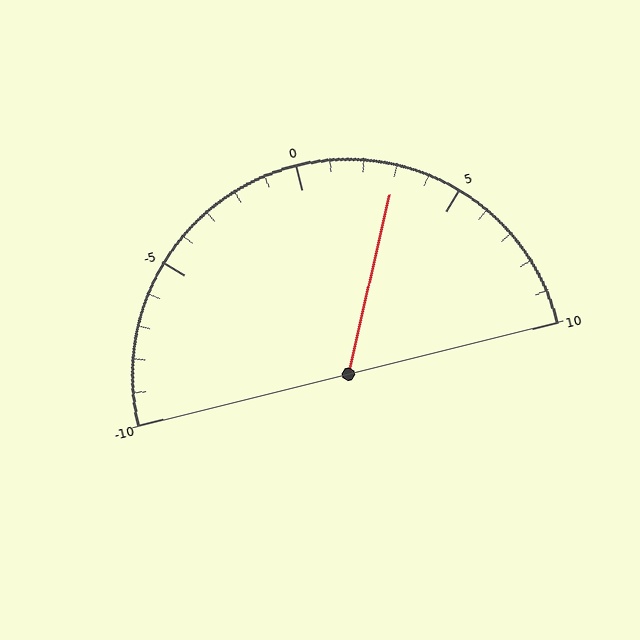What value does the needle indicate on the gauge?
The needle indicates approximately 3.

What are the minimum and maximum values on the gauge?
The gauge ranges from -10 to 10.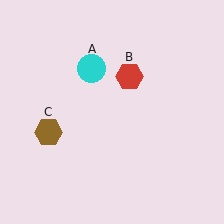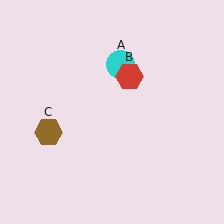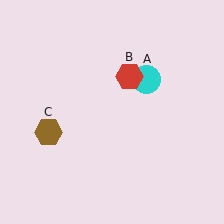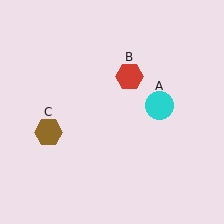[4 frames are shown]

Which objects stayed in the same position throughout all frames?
Red hexagon (object B) and brown hexagon (object C) remained stationary.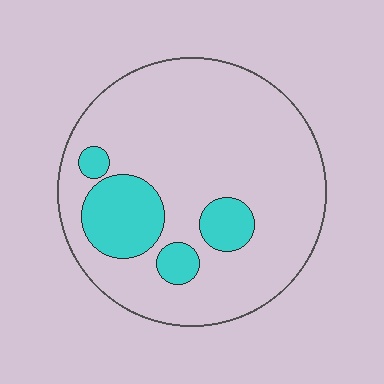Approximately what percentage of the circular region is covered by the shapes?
Approximately 20%.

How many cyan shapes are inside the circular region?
4.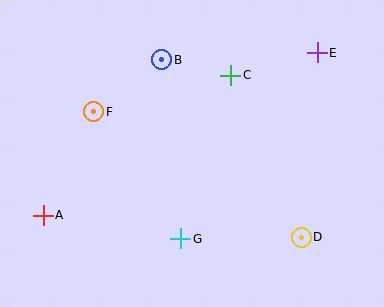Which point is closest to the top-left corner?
Point F is closest to the top-left corner.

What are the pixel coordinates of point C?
Point C is at (231, 75).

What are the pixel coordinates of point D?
Point D is at (301, 237).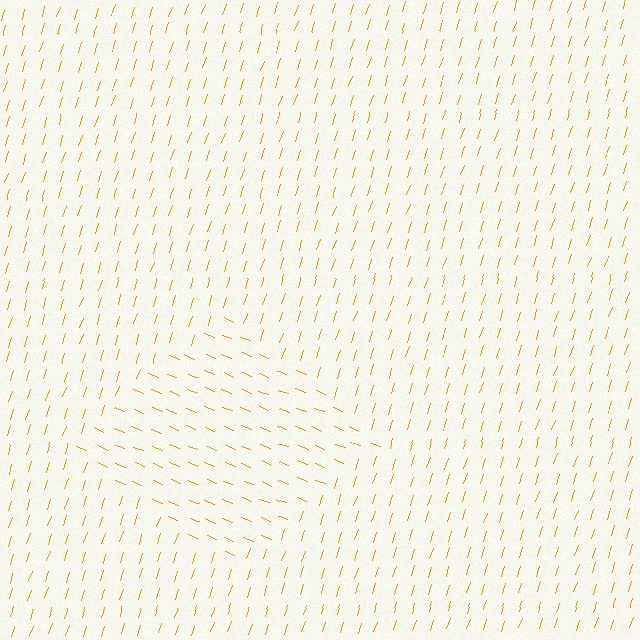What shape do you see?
I see a diamond.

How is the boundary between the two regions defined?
The boundary is defined purely by a change in line orientation (approximately 86 degrees difference). All lines are the same color and thickness.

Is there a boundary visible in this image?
Yes, there is a texture boundary formed by a change in line orientation.